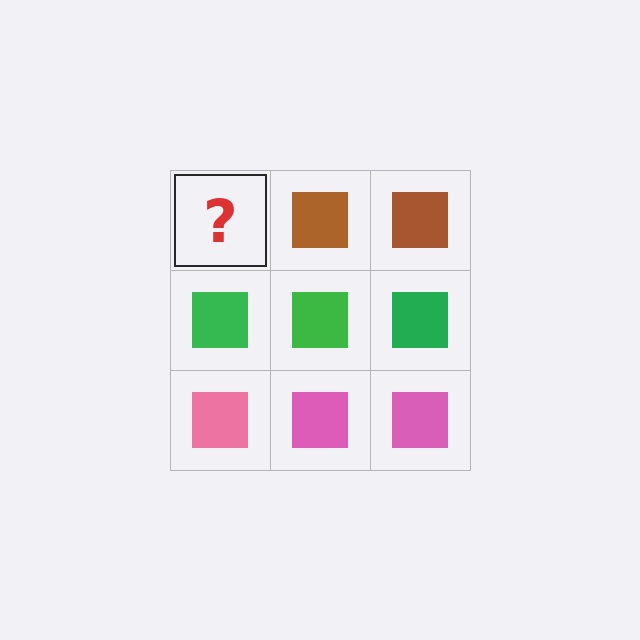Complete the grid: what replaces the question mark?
The question mark should be replaced with a brown square.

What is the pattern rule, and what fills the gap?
The rule is that each row has a consistent color. The gap should be filled with a brown square.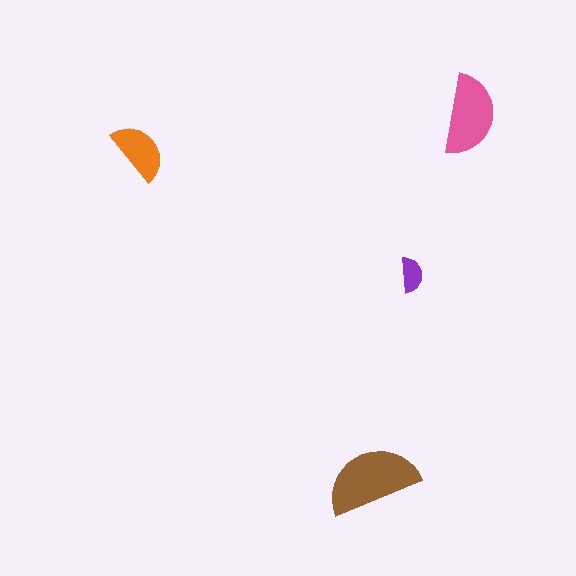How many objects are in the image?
There are 4 objects in the image.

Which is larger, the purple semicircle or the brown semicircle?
The brown one.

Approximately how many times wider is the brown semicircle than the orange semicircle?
About 1.5 times wider.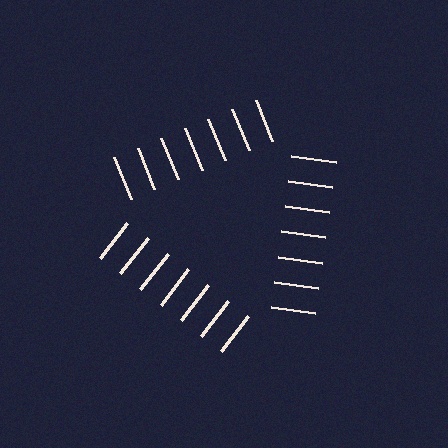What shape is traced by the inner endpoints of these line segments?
An illusory triangle — the line segments terminate on its edges but no continuous stroke is drawn.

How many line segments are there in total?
21 — 7 along each of the 3 edges.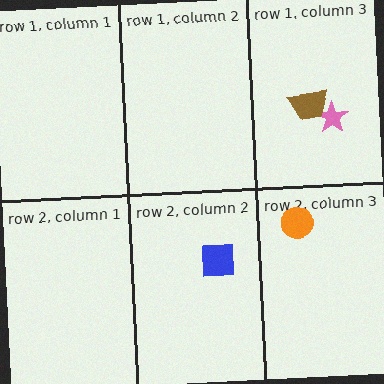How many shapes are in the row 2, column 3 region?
1.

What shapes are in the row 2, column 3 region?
The orange circle.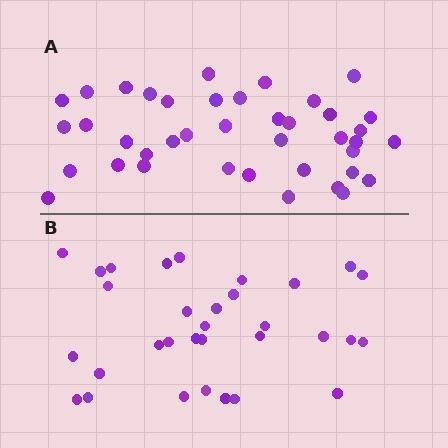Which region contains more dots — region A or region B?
Region A (the top region) has more dots.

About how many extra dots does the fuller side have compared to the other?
Region A has roughly 8 or so more dots than region B.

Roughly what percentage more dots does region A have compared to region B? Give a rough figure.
About 25% more.